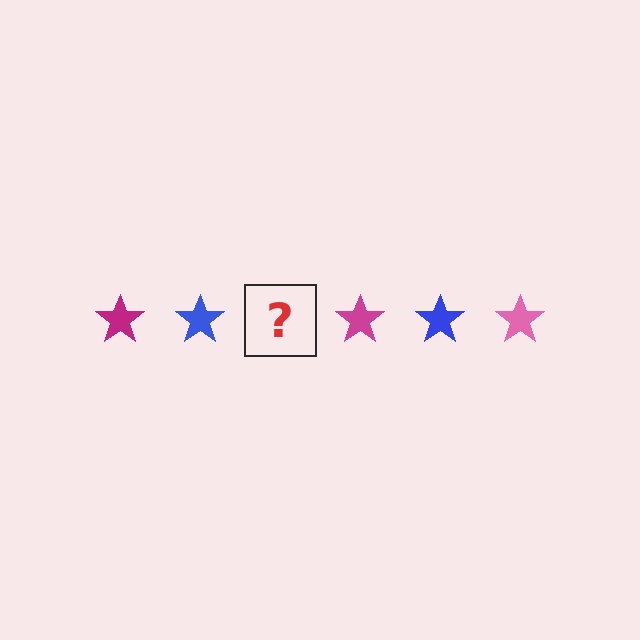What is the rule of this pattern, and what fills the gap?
The rule is that the pattern cycles through magenta, blue, pink stars. The gap should be filled with a pink star.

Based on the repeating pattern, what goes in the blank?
The blank should be a pink star.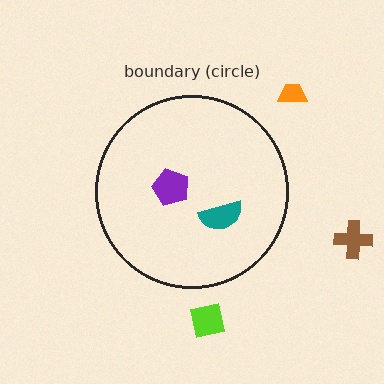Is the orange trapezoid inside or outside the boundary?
Outside.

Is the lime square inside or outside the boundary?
Outside.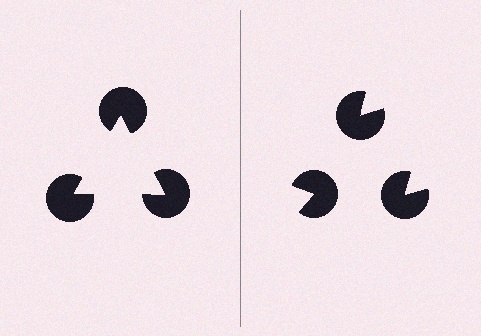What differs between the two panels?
The pac-man discs are positioned identically on both sides; only the wedge orientations differ. On the left they align to a triangle; on the right they are misaligned.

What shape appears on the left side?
An illusory triangle.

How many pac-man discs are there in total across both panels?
6 — 3 on each side.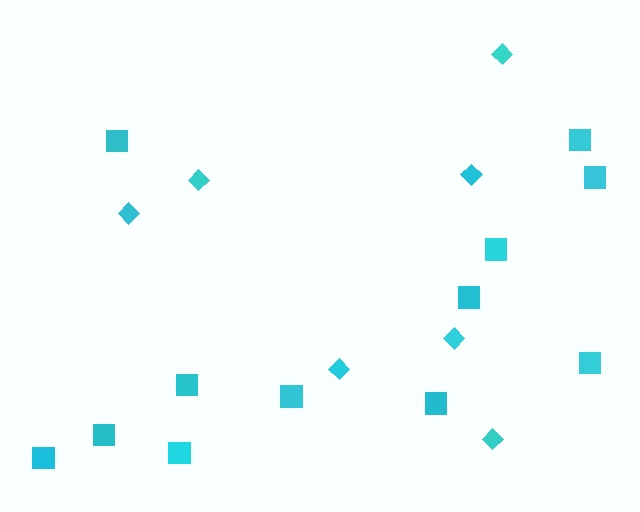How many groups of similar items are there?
There are 2 groups: one group of squares (12) and one group of diamonds (7).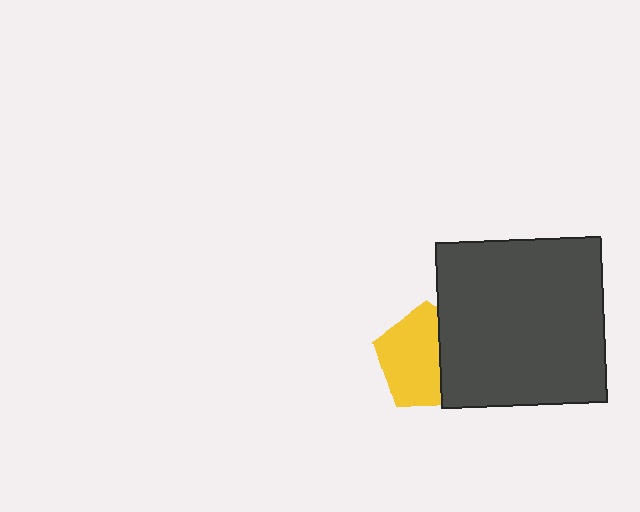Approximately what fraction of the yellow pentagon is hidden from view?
Roughly 36% of the yellow pentagon is hidden behind the dark gray square.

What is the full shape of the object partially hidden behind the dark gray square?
The partially hidden object is a yellow pentagon.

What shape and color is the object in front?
The object in front is a dark gray square.